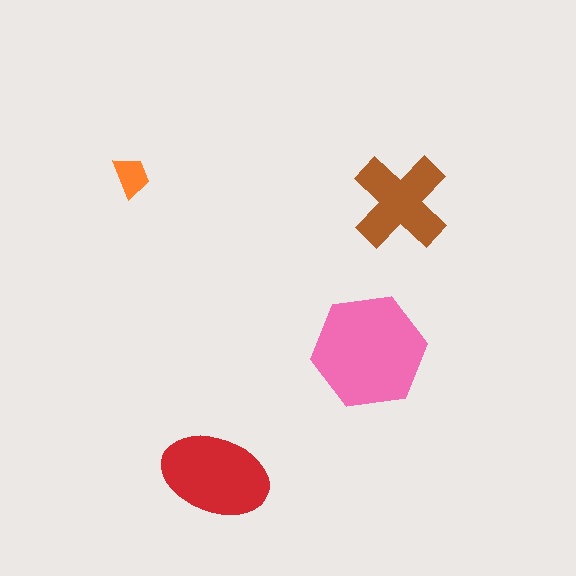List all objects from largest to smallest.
The pink hexagon, the red ellipse, the brown cross, the orange trapezoid.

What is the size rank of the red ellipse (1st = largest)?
2nd.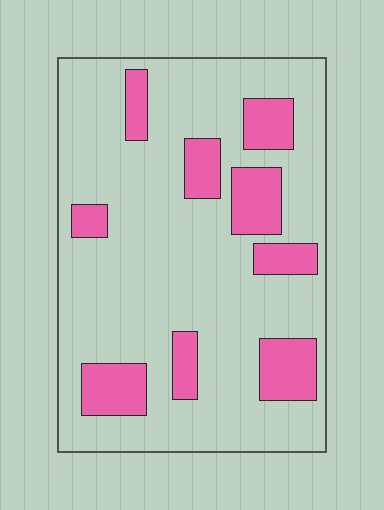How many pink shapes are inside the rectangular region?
9.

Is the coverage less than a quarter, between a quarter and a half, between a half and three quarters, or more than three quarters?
Less than a quarter.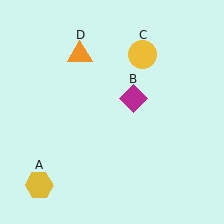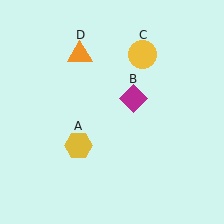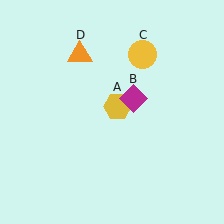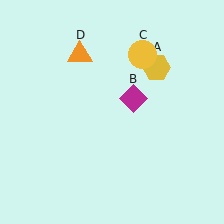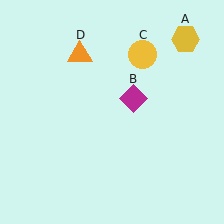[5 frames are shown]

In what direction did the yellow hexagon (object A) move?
The yellow hexagon (object A) moved up and to the right.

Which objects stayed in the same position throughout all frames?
Magenta diamond (object B) and yellow circle (object C) and orange triangle (object D) remained stationary.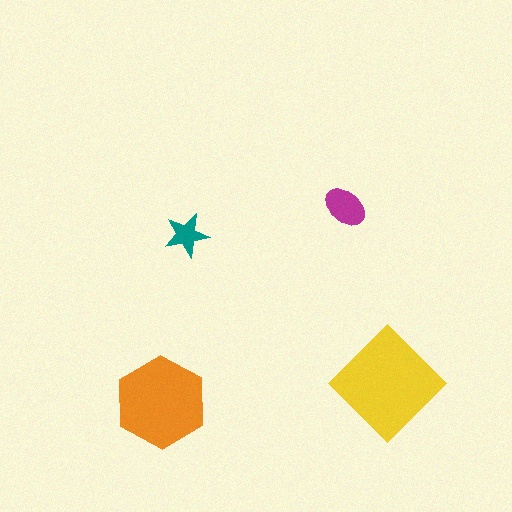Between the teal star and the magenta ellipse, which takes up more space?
The magenta ellipse.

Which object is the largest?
The yellow diamond.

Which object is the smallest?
The teal star.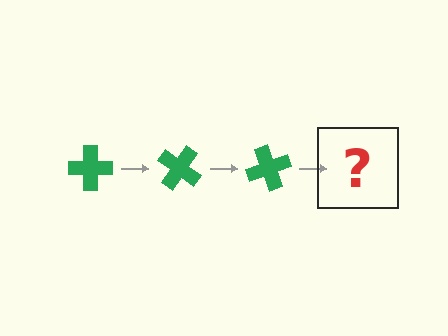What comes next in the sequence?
The next element should be a green cross rotated 105 degrees.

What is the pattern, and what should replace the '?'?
The pattern is that the cross rotates 35 degrees each step. The '?' should be a green cross rotated 105 degrees.